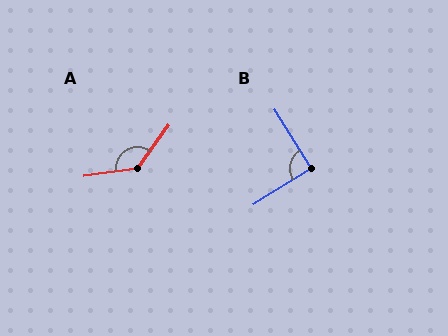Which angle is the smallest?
B, at approximately 90 degrees.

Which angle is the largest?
A, at approximately 134 degrees.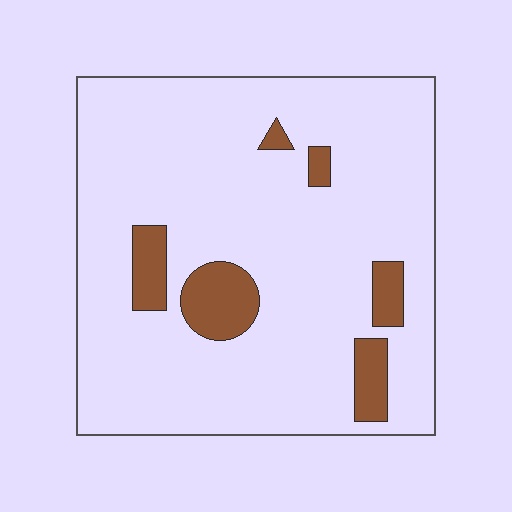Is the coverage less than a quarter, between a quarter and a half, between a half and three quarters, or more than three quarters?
Less than a quarter.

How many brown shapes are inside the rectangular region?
6.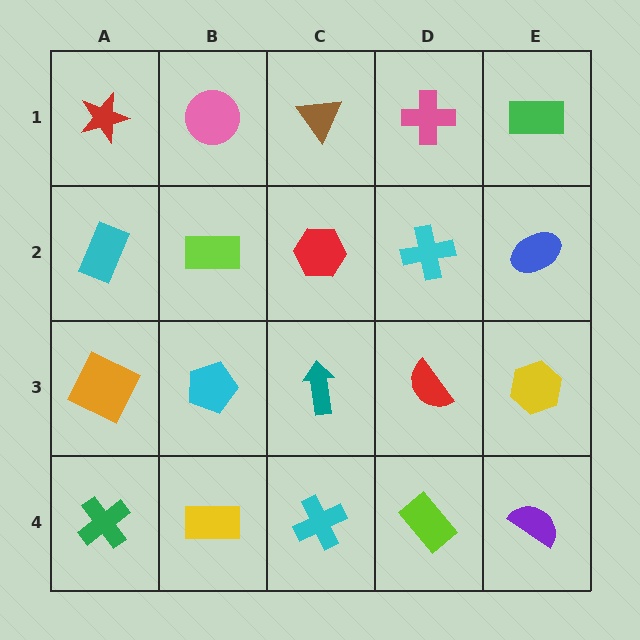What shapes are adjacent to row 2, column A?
A red star (row 1, column A), an orange square (row 3, column A), a lime rectangle (row 2, column B).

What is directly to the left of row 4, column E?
A lime rectangle.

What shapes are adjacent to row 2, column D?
A pink cross (row 1, column D), a red semicircle (row 3, column D), a red hexagon (row 2, column C), a blue ellipse (row 2, column E).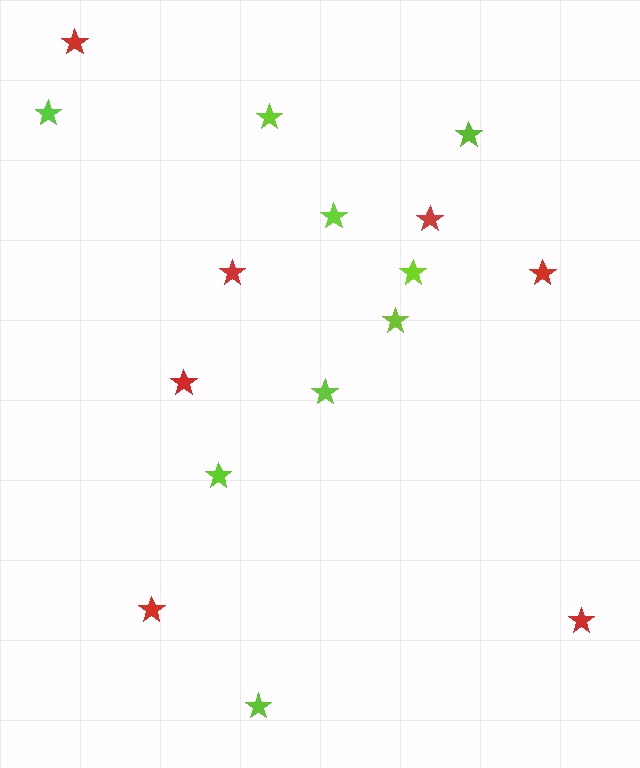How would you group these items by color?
There are 2 groups: one group of red stars (7) and one group of lime stars (9).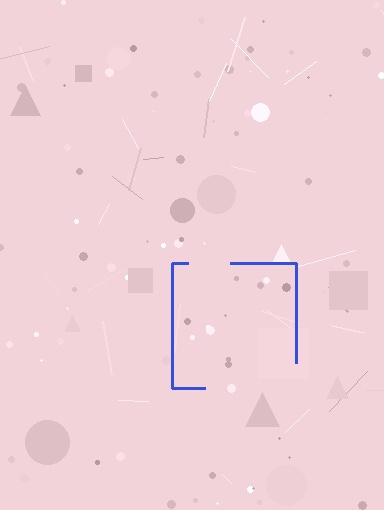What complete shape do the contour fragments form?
The contour fragments form a square.